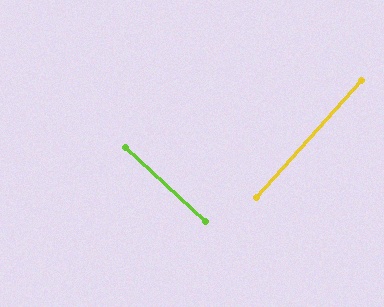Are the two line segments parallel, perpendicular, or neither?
Perpendicular — they meet at approximately 89°.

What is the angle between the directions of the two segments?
Approximately 89 degrees.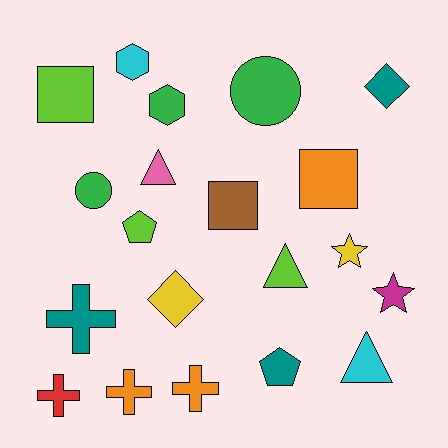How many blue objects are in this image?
There are no blue objects.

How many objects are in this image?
There are 20 objects.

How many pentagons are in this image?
There are 2 pentagons.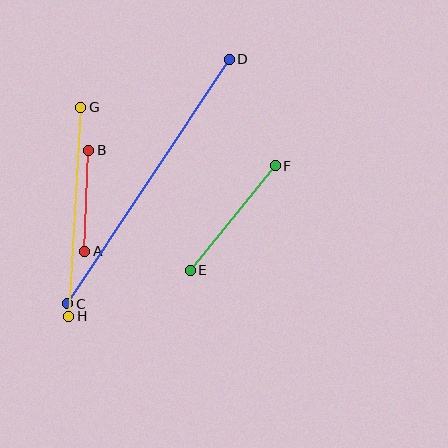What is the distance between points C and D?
The distance is approximately 293 pixels.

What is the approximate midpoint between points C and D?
The midpoint is at approximately (149, 182) pixels.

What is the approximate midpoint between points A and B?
The midpoint is at approximately (87, 201) pixels.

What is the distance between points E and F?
The distance is approximately 135 pixels.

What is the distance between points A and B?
The distance is approximately 101 pixels.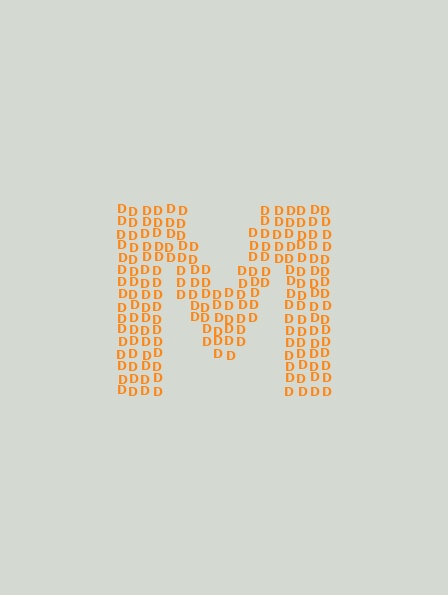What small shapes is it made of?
It is made of small letter D's.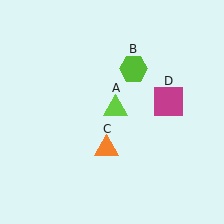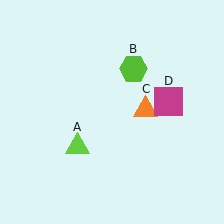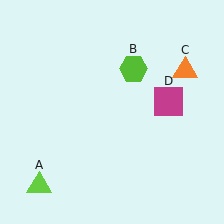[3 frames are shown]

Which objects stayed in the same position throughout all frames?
Lime hexagon (object B) and magenta square (object D) remained stationary.